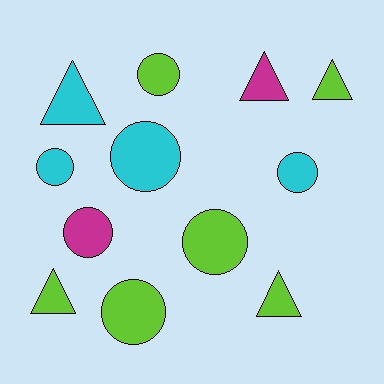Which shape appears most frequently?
Circle, with 7 objects.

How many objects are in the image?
There are 12 objects.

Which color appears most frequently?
Lime, with 6 objects.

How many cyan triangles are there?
There is 1 cyan triangle.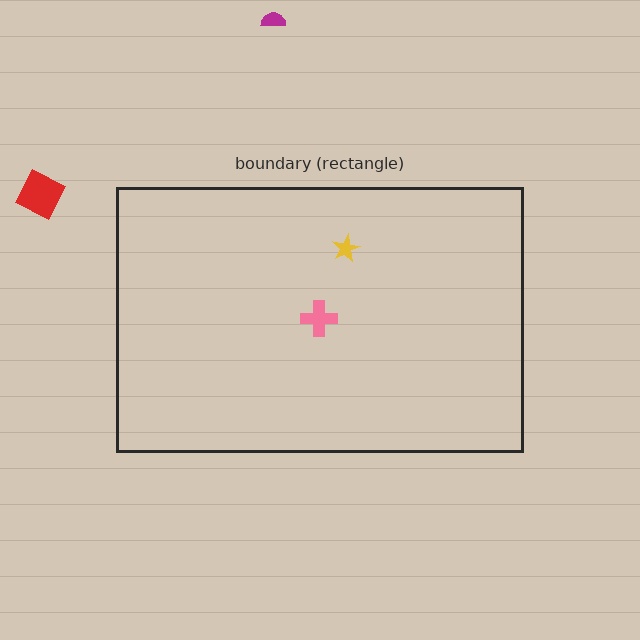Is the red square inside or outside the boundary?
Outside.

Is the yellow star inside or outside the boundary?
Inside.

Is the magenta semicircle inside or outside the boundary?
Outside.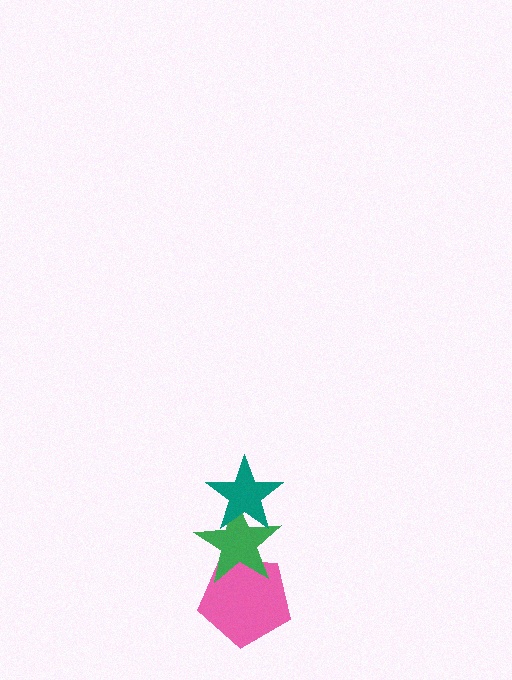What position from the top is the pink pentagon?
The pink pentagon is 3rd from the top.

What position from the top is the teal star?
The teal star is 1st from the top.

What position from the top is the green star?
The green star is 2nd from the top.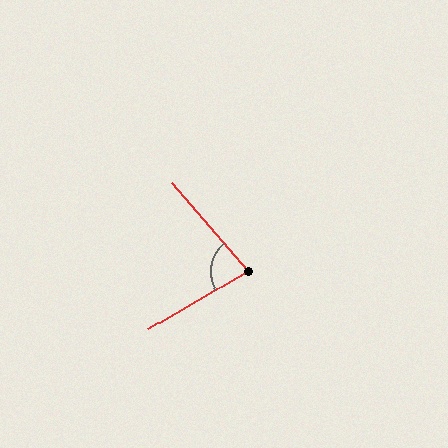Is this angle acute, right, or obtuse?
It is acute.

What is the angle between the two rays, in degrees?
Approximately 80 degrees.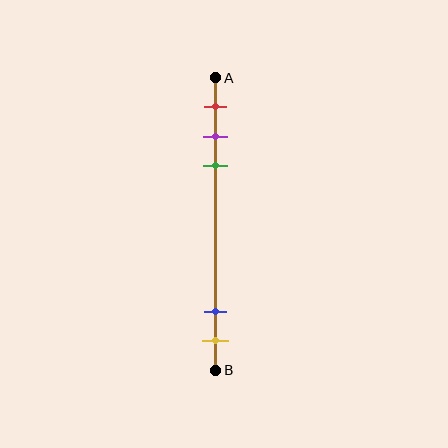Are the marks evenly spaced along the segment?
No, the marks are not evenly spaced.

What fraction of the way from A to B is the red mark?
The red mark is approximately 10% (0.1) of the way from A to B.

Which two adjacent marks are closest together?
The purple and green marks are the closest adjacent pair.